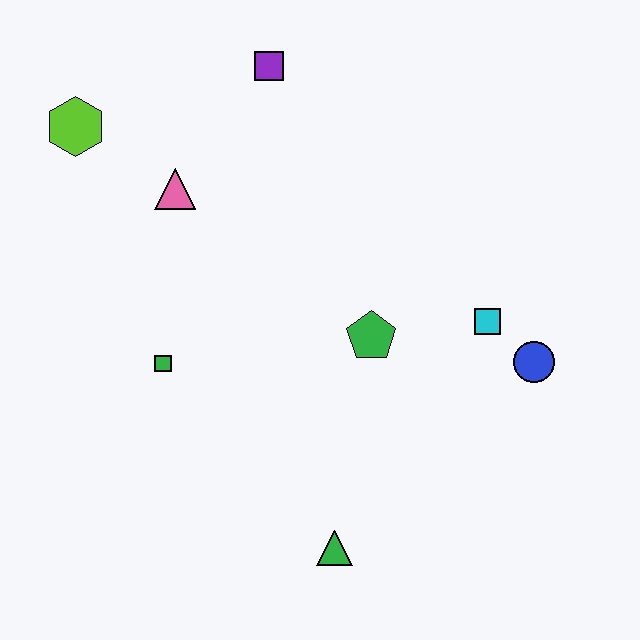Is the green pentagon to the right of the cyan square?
No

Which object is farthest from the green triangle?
The lime hexagon is farthest from the green triangle.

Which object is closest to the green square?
The pink triangle is closest to the green square.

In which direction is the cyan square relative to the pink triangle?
The cyan square is to the right of the pink triangle.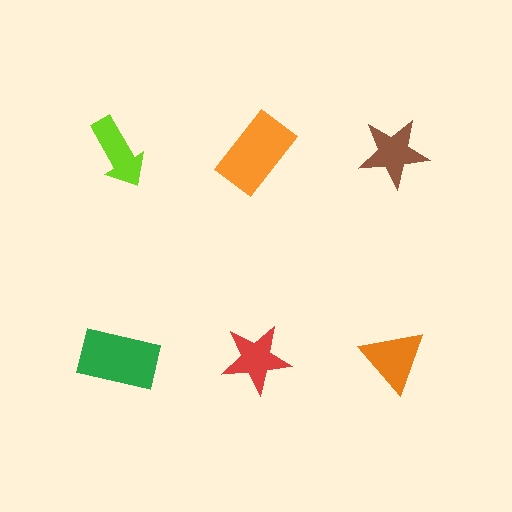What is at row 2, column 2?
A red star.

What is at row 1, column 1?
A lime arrow.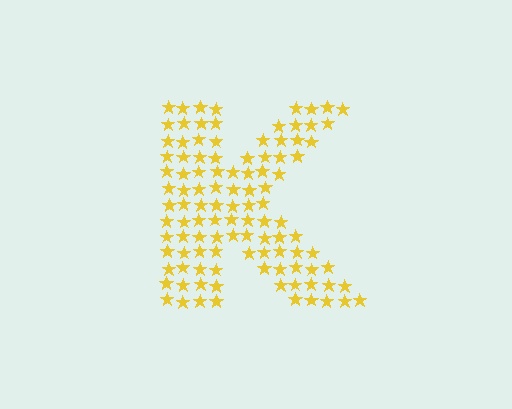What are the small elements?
The small elements are stars.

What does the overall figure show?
The overall figure shows the letter K.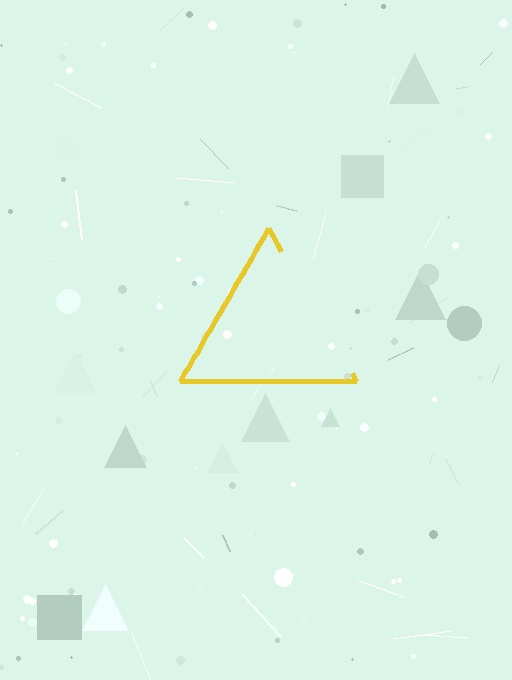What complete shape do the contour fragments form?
The contour fragments form a triangle.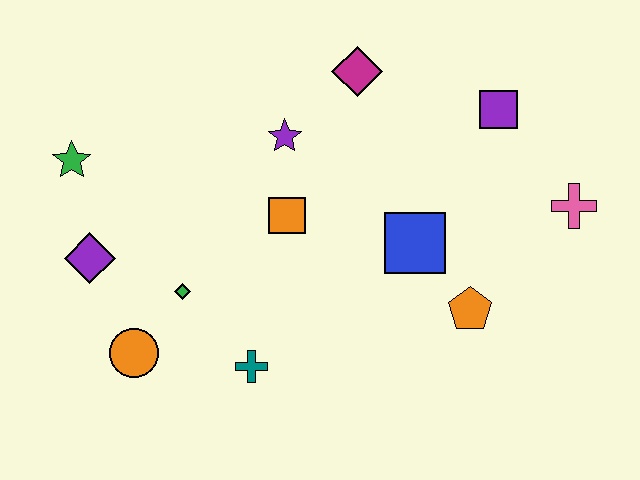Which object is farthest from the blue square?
The green star is farthest from the blue square.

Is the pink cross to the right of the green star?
Yes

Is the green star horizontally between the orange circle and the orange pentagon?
No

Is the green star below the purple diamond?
No